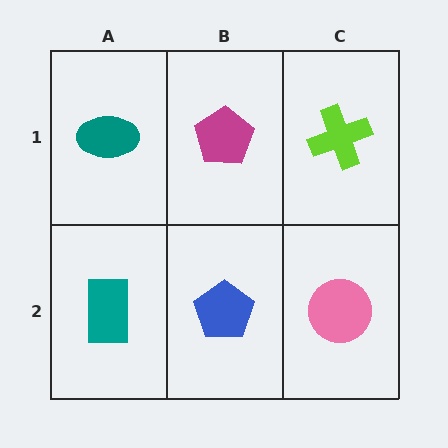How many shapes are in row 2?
3 shapes.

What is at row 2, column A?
A teal rectangle.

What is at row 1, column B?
A magenta pentagon.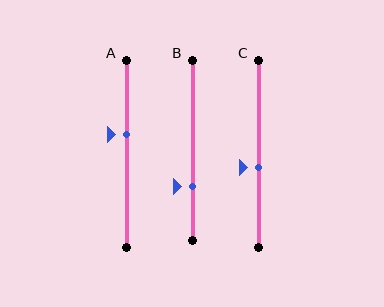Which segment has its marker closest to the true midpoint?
Segment C has its marker closest to the true midpoint.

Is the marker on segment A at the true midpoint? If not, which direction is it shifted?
No, the marker on segment A is shifted upward by about 10% of the segment length.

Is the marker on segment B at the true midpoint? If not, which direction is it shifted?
No, the marker on segment B is shifted downward by about 20% of the segment length.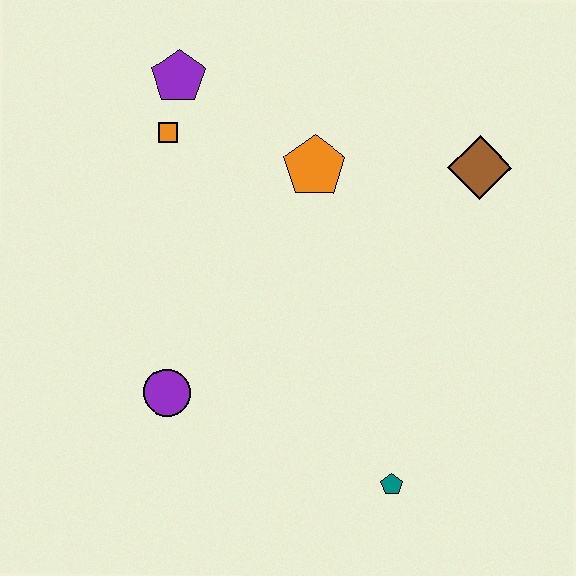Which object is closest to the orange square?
The purple pentagon is closest to the orange square.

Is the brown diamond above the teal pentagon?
Yes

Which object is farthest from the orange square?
The teal pentagon is farthest from the orange square.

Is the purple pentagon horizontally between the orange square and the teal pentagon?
Yes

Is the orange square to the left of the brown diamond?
Yes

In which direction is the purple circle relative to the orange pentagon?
The purple circle is below the orange pentagon.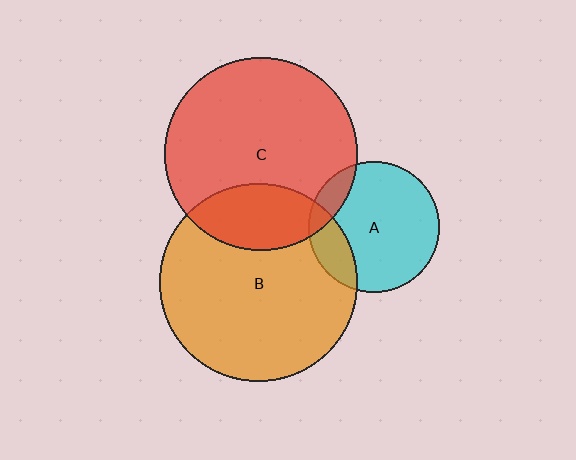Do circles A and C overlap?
Yes.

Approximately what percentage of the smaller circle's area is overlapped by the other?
Approximately 10%.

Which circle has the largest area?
Circle B (orange).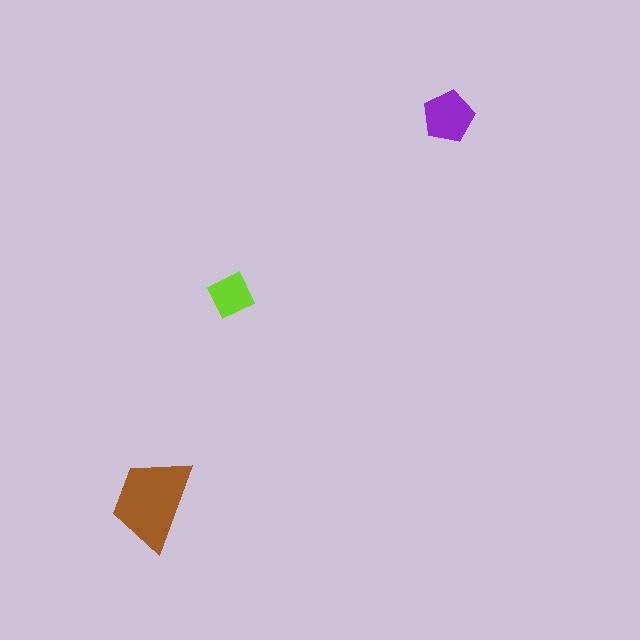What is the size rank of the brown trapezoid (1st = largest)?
1st.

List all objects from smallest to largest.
The lime square, the purple pentagon, the brown trapezoid.